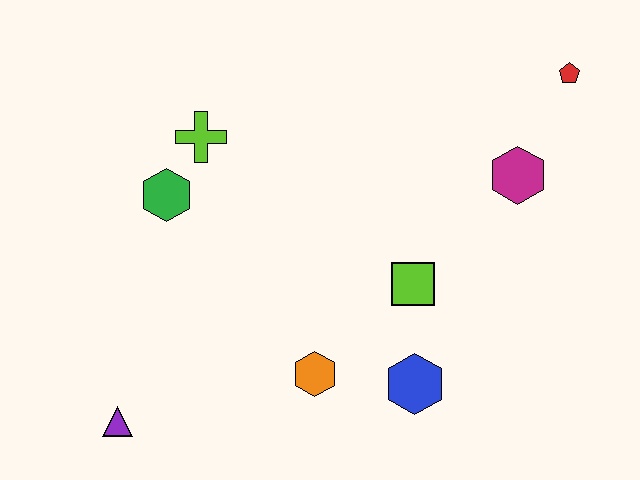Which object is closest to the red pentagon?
The magenta hexagon is closest to the red pentagon.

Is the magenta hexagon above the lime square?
Yes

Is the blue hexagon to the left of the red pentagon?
Yes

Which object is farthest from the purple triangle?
The red pentagon is farthest from the purple triangle.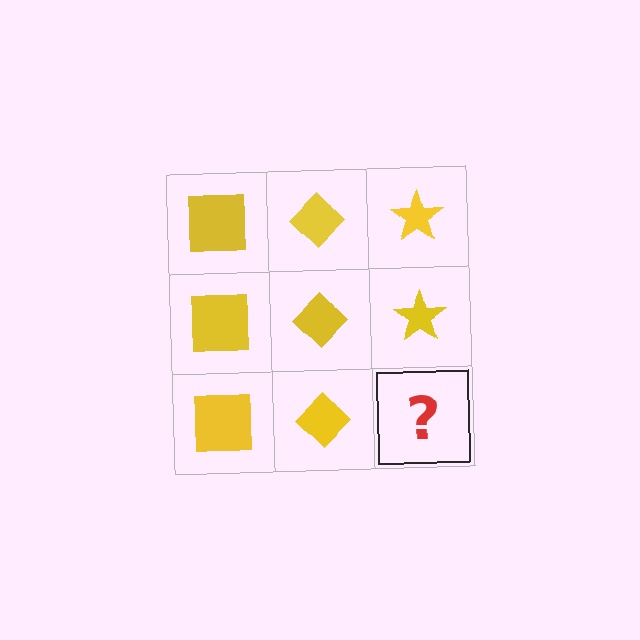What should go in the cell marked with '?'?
The missing cell should contain a yellow star.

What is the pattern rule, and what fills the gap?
The rule is that each column has a consistent shape. The gap should be filled with a yellow star.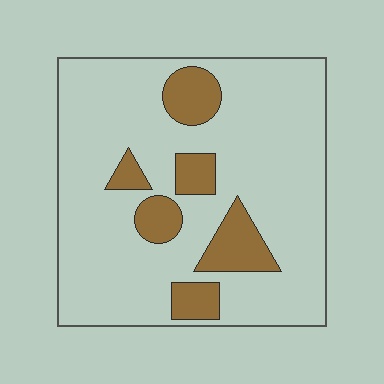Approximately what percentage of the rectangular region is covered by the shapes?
Approximately 20%.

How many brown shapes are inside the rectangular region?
6.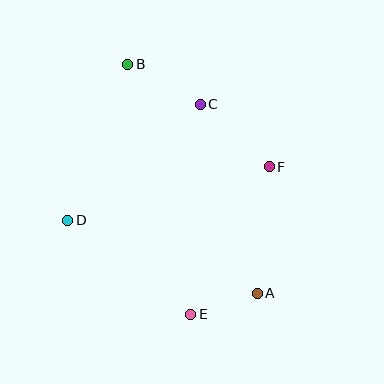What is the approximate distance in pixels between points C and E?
The distance between C and E is approximately 210 pixels.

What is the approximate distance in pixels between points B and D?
The distance between B and D is approximately 167 pixels.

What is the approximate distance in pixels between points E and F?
The distance between E and F is approximately 167 pixels.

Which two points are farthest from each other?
Points A and B are farthest from each other.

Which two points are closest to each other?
Points A and E are closest to each other.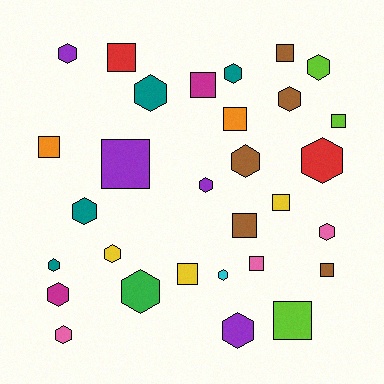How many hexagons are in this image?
There are 17 hexagons.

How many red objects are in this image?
There are 2 red objects.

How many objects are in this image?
There are 30 objects.